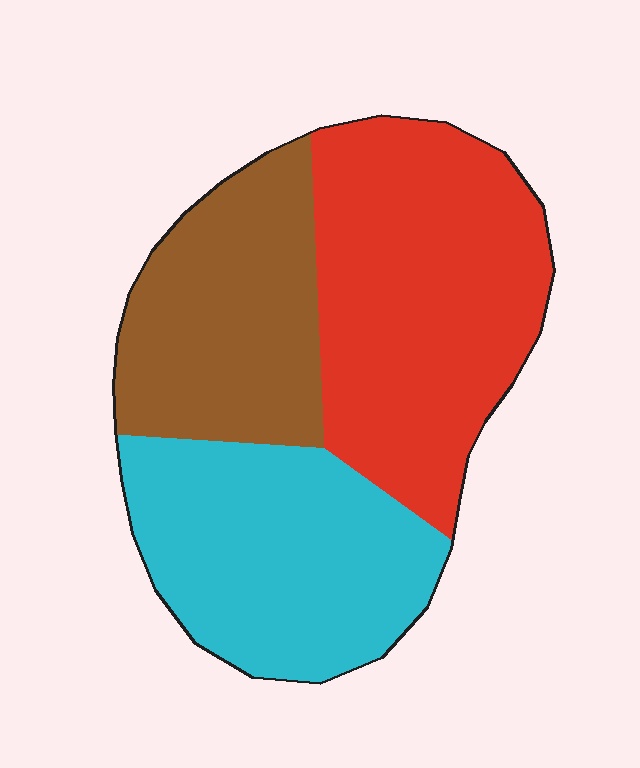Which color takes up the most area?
Red, at roughly 40%.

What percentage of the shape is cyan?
Cyan takes up about one third (1/3) of the shape.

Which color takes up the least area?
Brown, at roughly 25%.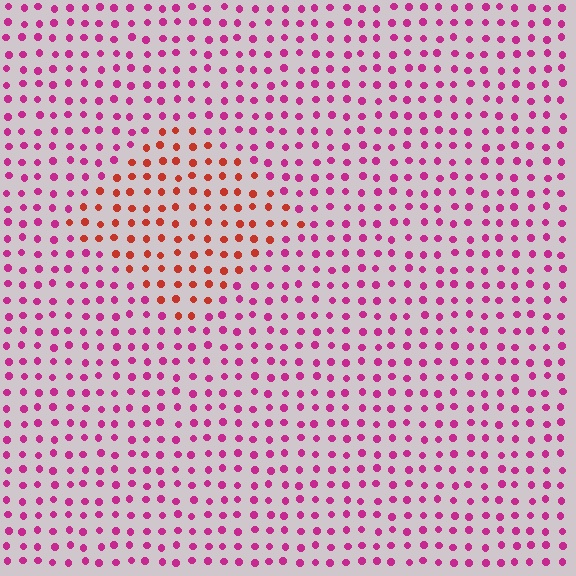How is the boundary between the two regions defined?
The boundary is defined purely by a slight shift in hue (about 44 degrees). Spacing, size, and orientation are identical on both sides.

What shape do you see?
I see a diamond.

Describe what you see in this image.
The image is filled with small magenta elements in a uniform arrangement. A diamond-shaped region is visible where the elements are tinted to a slightly different hue, forming a subtle color boundary.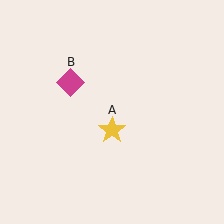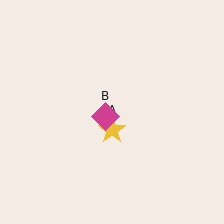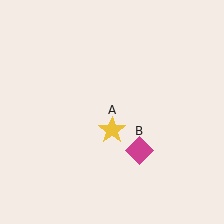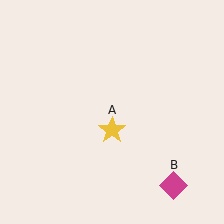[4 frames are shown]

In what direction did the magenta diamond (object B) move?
The magenta diamond (object B) moved down and to the right.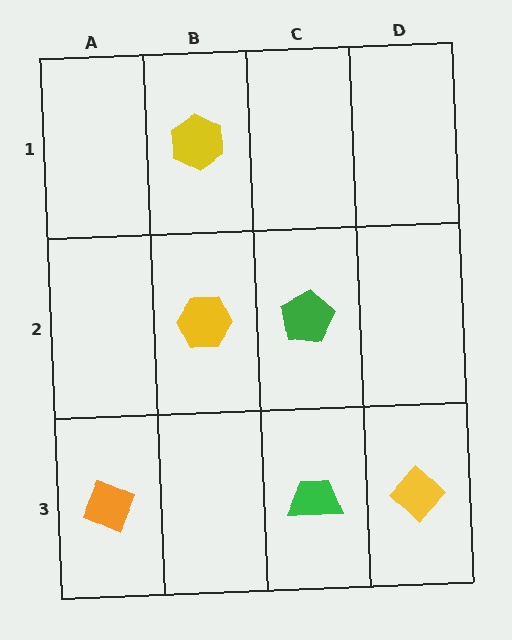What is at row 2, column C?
A green pentagon.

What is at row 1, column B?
A yellow hexagon.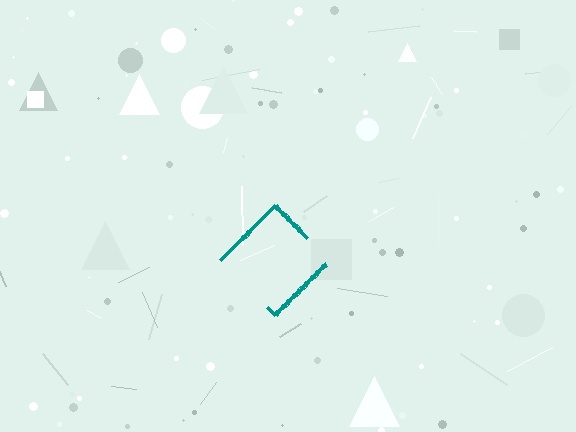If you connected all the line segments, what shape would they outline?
They would outline a diamond.